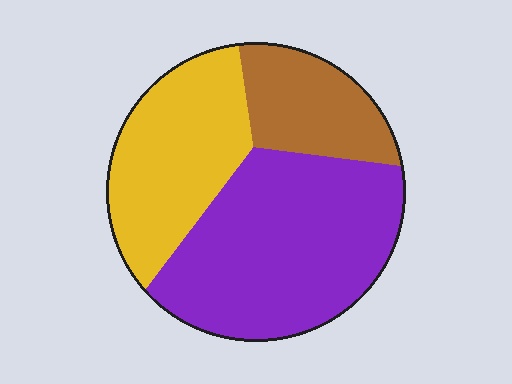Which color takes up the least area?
Brown, at roughly 20%.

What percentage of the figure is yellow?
Yellow takes up between a quarter and a half of the figure.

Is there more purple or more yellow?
Purple.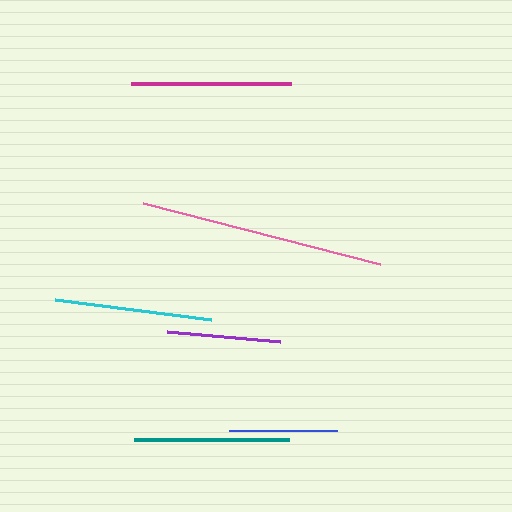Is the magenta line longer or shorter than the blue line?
The magenta line is longer than the blue line.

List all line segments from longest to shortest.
From longest to shortest: pink, magenta, cyan, teal, purple, blue.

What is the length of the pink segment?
The pink segment is approximately 245 pixels long.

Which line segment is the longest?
The pink line is the longest at approximately 245 pixels.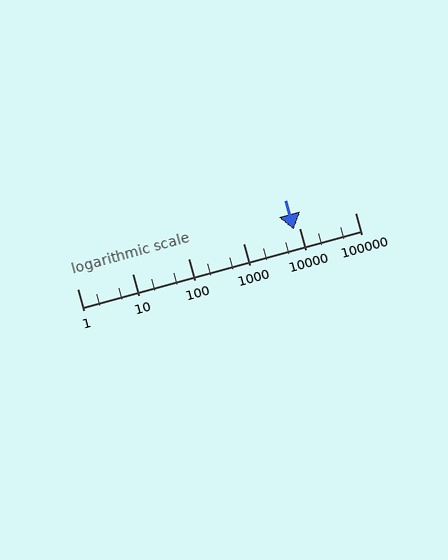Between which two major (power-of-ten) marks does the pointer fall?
The pointer is between 1000 and 10000.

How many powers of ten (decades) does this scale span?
The scale spans 5 decades, from 1 to 100000.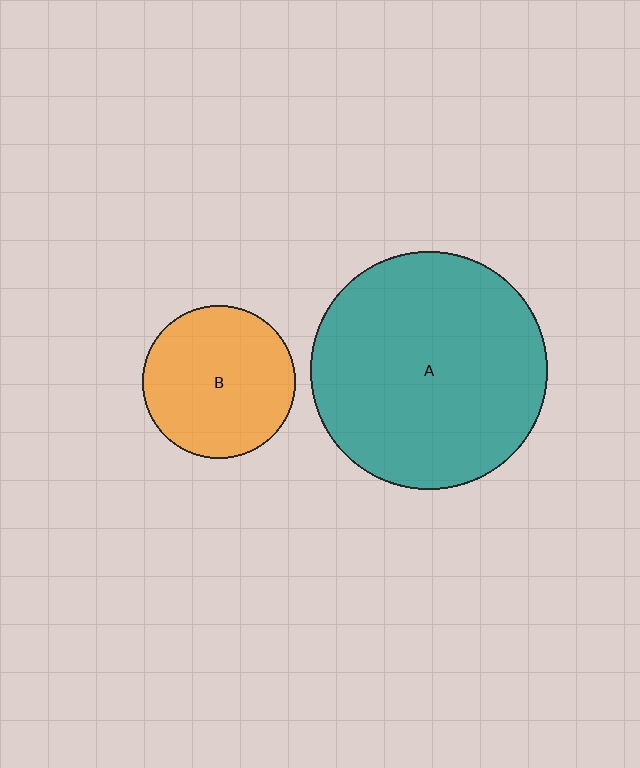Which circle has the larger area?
Circle A (teal).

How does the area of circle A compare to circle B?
Approximately 2.4 times.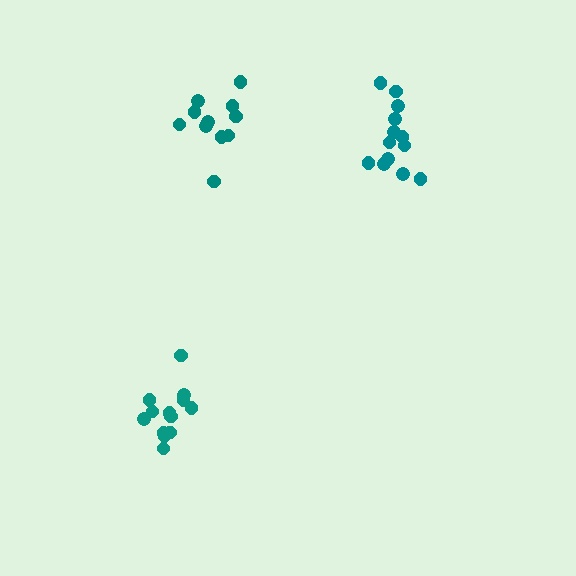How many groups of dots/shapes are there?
There are 3 groups.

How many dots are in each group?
Group 1: 13 dots, Group 2: 11 dots, Group 3: 13 dots (37 total).